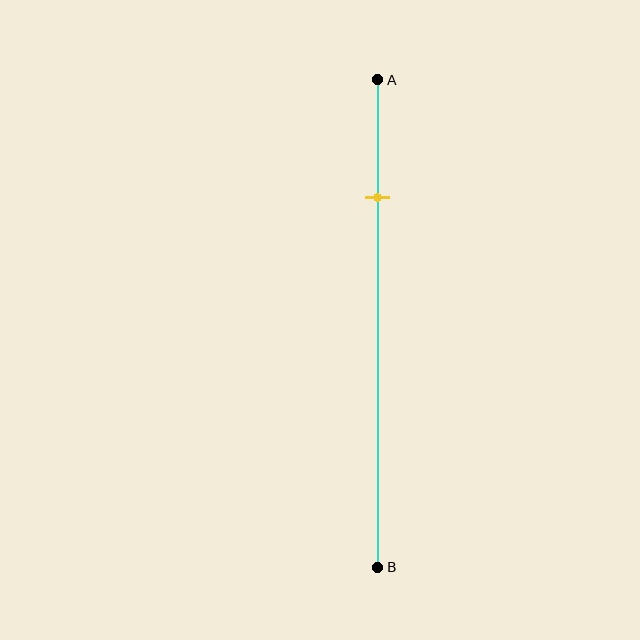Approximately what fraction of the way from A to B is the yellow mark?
The yellow mark is approximately 25% of the way from A to B.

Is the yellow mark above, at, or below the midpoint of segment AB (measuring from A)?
The yellow mark is above the midpoint of segment AB.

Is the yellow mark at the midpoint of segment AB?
No, the mark is at about 25% from A, not at the 50% midpoint.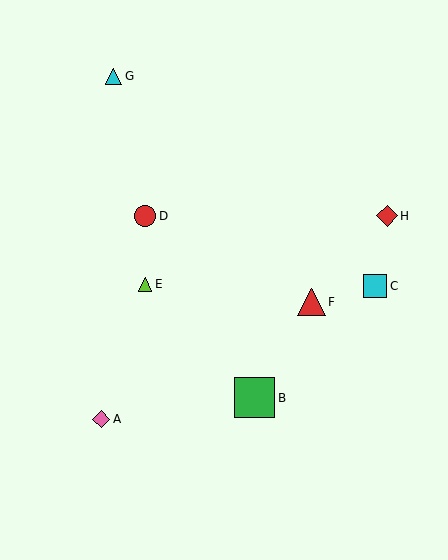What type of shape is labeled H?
Shape H is a red diamond.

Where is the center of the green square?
The center of the green square is at (255, 398).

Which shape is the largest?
The green square (labeled B) is the largest.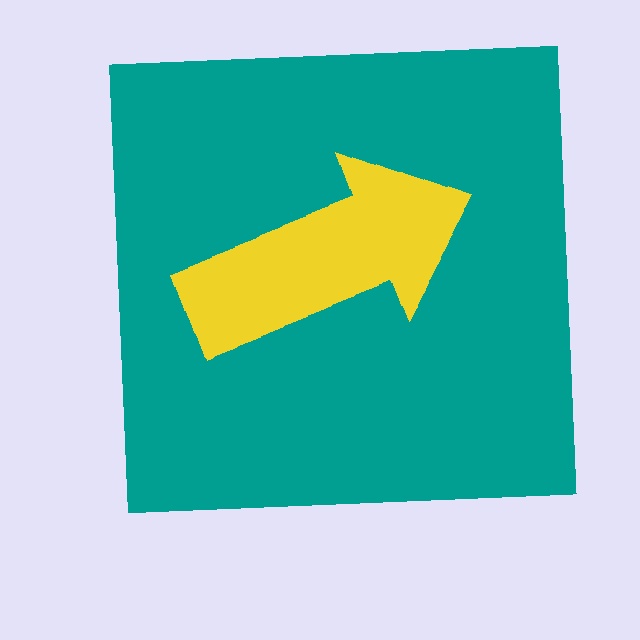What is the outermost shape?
The teal square.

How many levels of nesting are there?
2.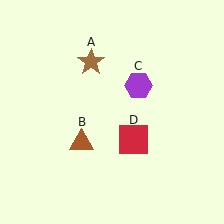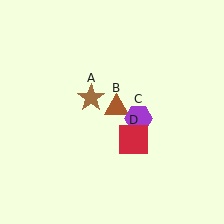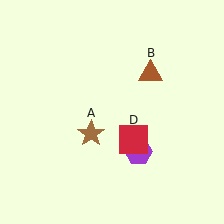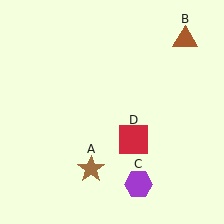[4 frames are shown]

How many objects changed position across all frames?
3 objects changed position: brown star (object A), brown triangle (object B), purple hexagon (object C).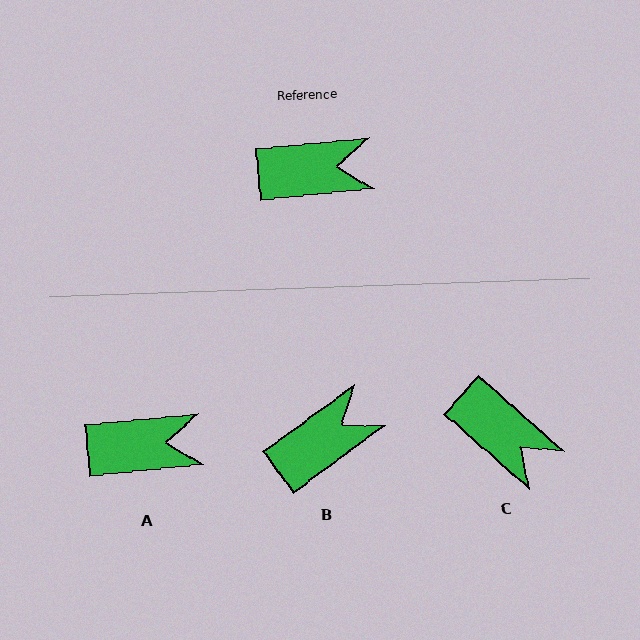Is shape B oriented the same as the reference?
No, it is off by about 31 degrees.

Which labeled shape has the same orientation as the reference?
A.